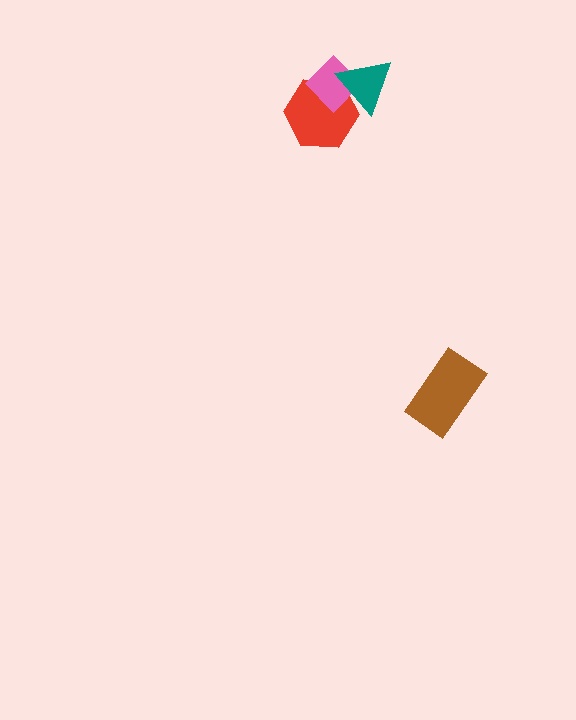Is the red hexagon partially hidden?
Yes, it is partially covered by another shape.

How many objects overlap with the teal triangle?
2 objects overlap with the teal triangle.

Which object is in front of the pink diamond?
The teal triangle is in front of the pink diamond.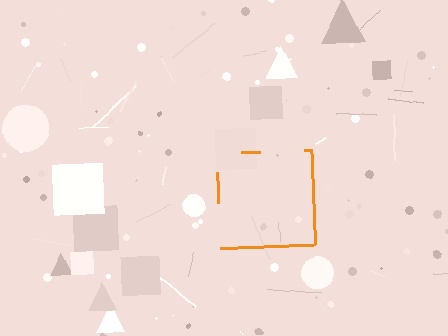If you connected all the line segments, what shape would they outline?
They would outline a square.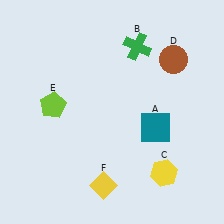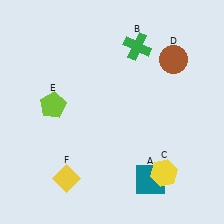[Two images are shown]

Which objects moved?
The objects that moved are: the teal square (A), the yellow diamond (F).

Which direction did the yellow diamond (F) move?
The yellow diamond (F) moved left.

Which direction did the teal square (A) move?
The teal square (A) moved down.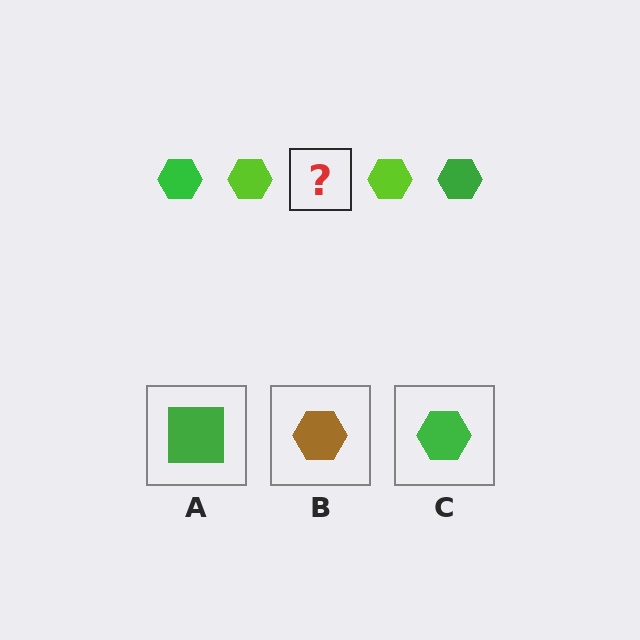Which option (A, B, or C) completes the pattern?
C.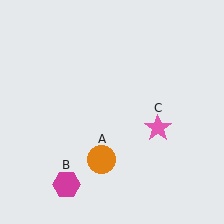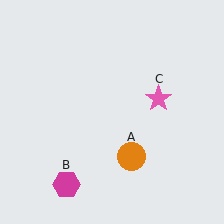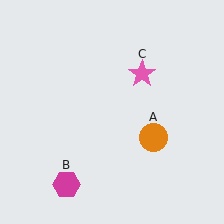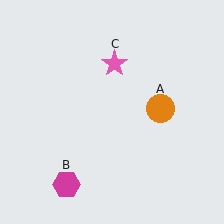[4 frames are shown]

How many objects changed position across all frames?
2 objects changed position: orange circle (object A), pink star (object C).